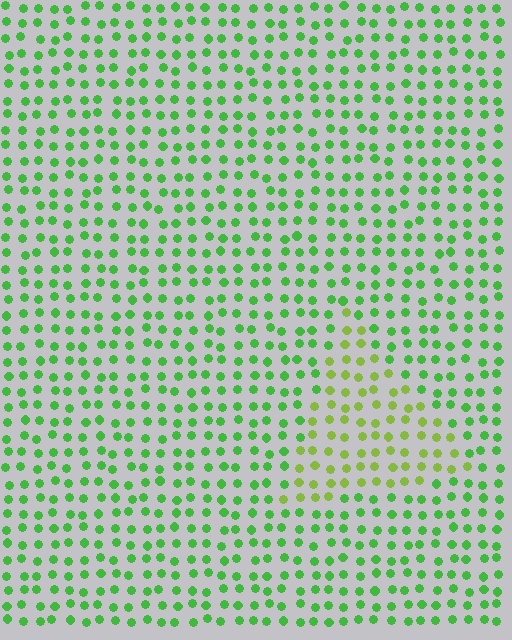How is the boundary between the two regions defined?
The boundary is defined purely by a slight shift in hue (about 34 degrees). Spacing, size, and orientation are identical on both sides.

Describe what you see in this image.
The image is filled with small green elements in a uniform arrangement. A triangle-shaped region is visible where the elements are tinted to a slightly different hue, forming a subtle color boundary.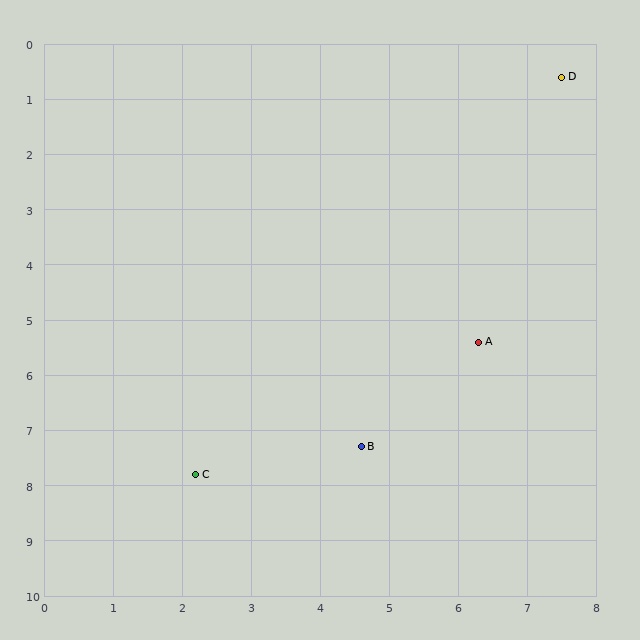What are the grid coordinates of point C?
Point C is at approximately (2.2, 7.8).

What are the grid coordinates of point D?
Point D is at approximately (7.5, 0.6).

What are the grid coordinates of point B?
Point B is at approximately (4.6, 7.3).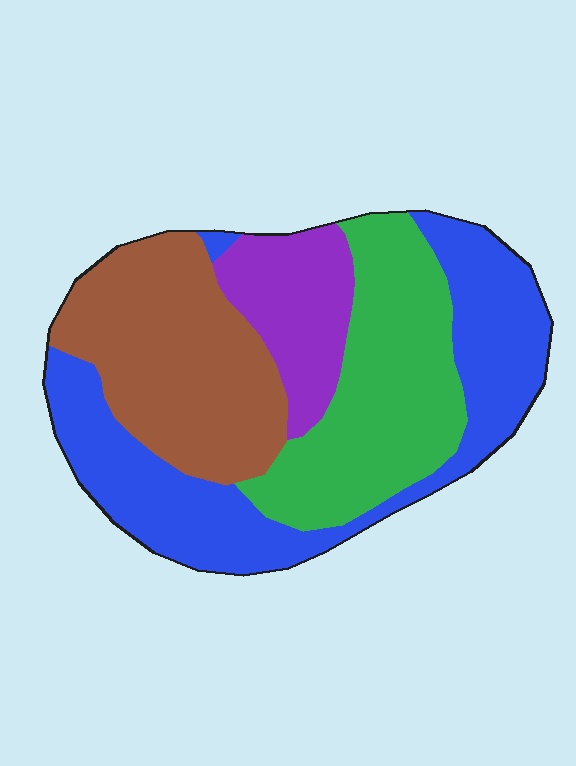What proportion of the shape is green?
Green takes up about one quarter (1/4) of the shape.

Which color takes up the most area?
Blue, at roughly 35%.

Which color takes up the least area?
Purple, at roughly 15%.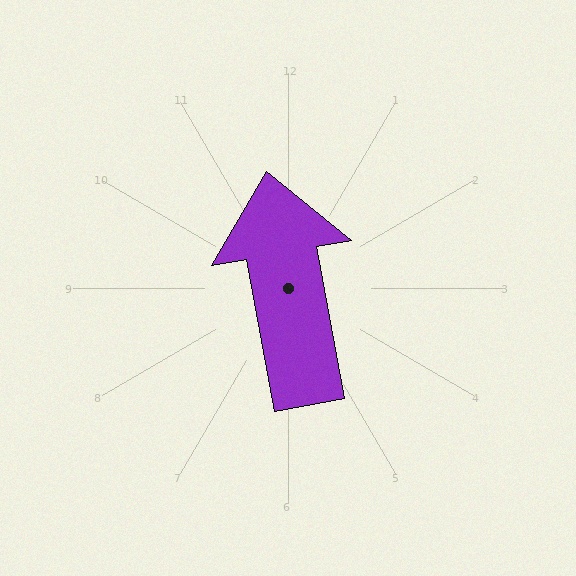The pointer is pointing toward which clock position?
Roughly 12 o'clock.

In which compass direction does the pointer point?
North.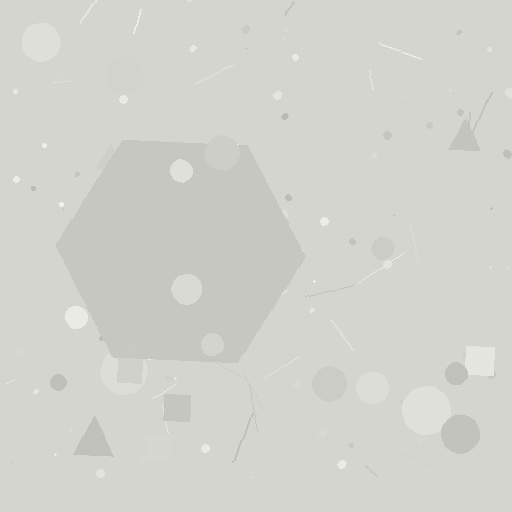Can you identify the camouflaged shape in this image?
The camouflaged shape is a hexagon.